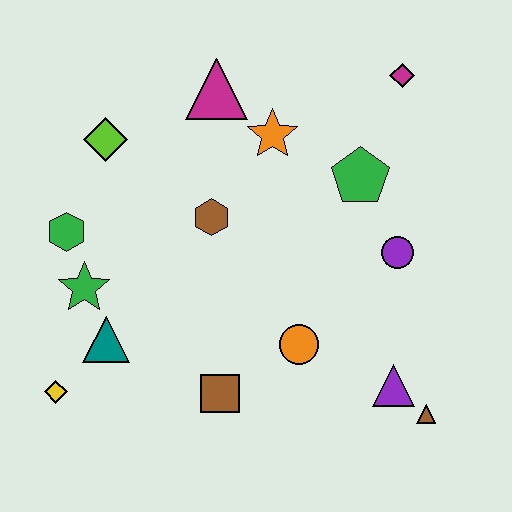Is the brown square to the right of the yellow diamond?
Yes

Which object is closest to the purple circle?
The green pentagon is closest to the purple circle.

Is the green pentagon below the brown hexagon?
No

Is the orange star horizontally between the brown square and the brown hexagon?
No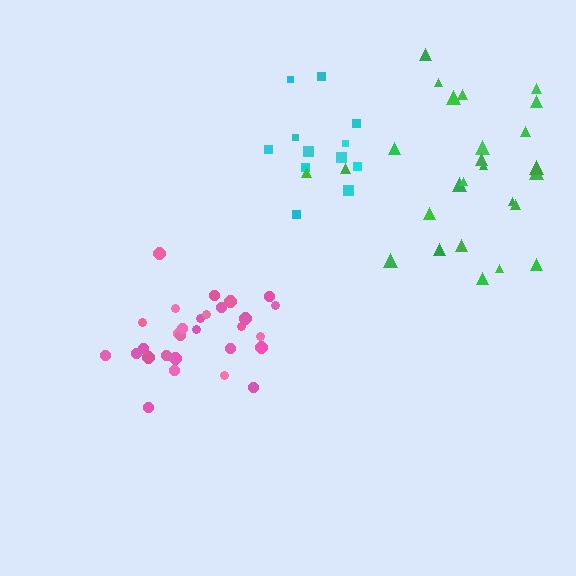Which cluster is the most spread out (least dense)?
Green.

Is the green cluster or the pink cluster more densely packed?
Pink.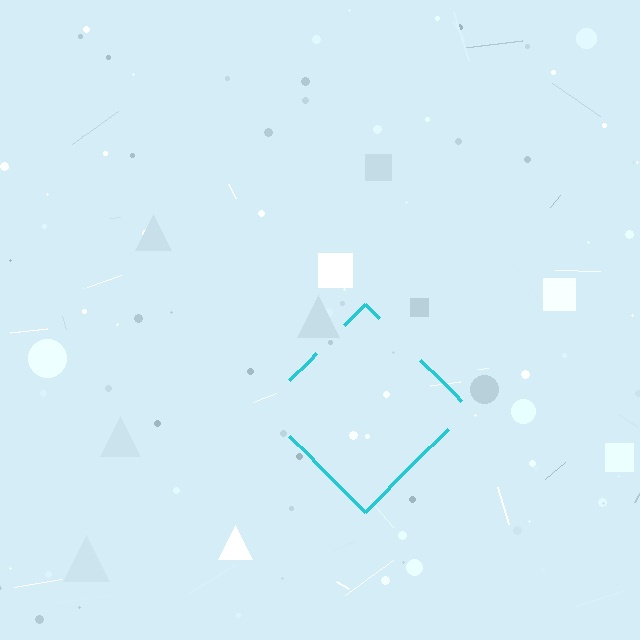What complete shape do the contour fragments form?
The contour fragments form a diamond.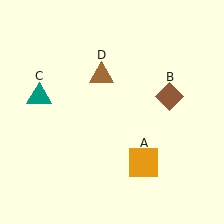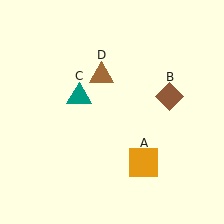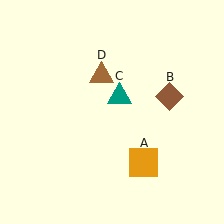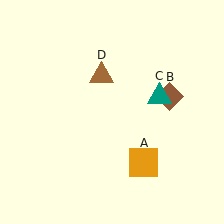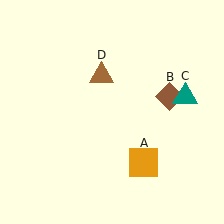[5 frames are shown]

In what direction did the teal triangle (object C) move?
The teal triangle (object C) moved right.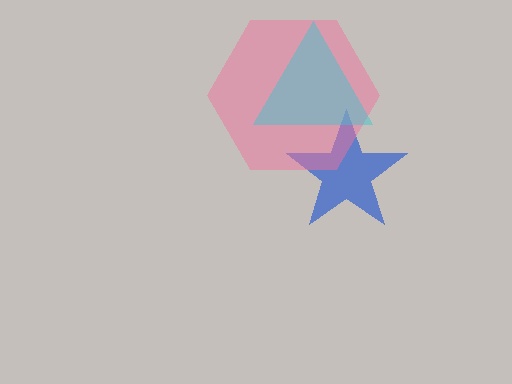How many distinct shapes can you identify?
There are 3 distinct shapes: a blue star, a pink hexagon, a cyan triangle.